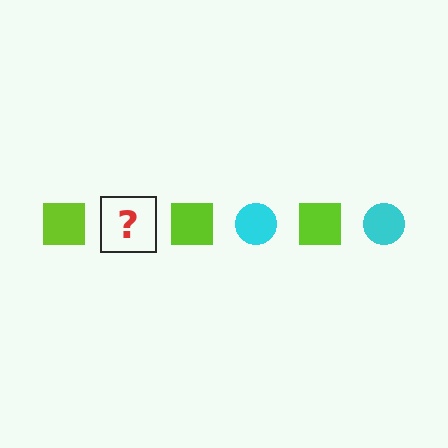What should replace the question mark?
The question mark should be replaced with a cyan circle.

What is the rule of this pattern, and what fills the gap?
The rule is that the pattern alternates between lime square and cyan circle. The gap should be filled with a cyan circle.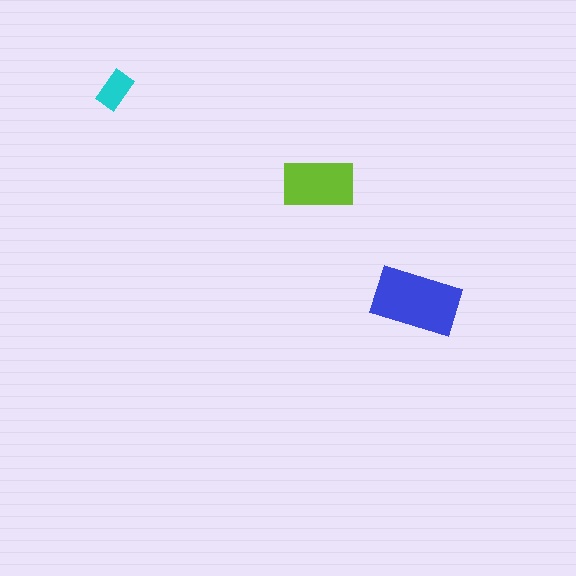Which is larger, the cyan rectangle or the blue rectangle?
The blue one.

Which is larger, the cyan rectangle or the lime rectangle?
The lime one.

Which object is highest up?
The cyan rectangle is topmost.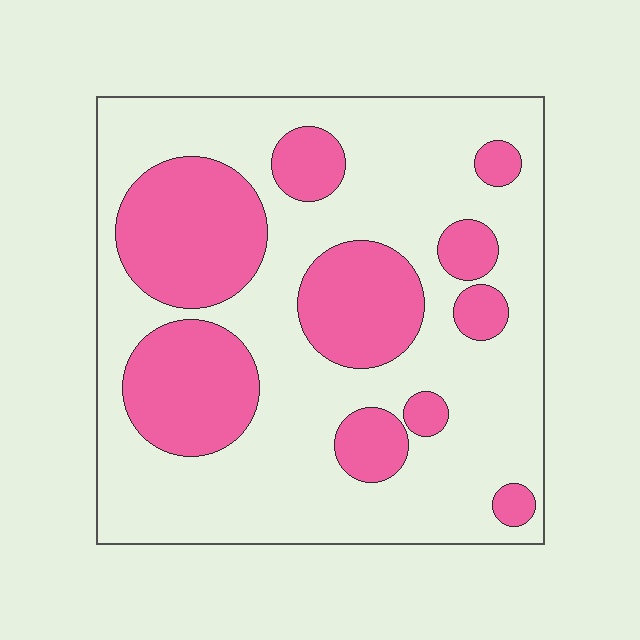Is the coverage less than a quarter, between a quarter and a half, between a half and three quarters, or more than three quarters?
Between a quarter and a half.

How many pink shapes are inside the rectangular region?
10.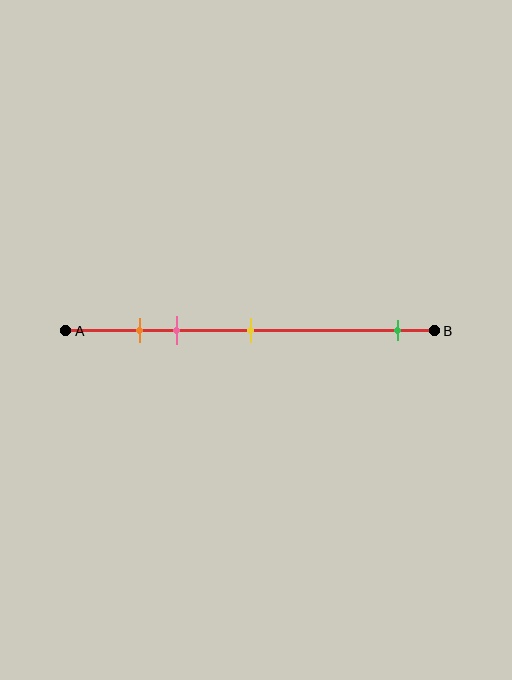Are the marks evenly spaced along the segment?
No, the marks are not evenly spaced.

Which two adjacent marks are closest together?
The orange and pink marks are the closest adjacent pair.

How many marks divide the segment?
There are 4 marks dividing the segment.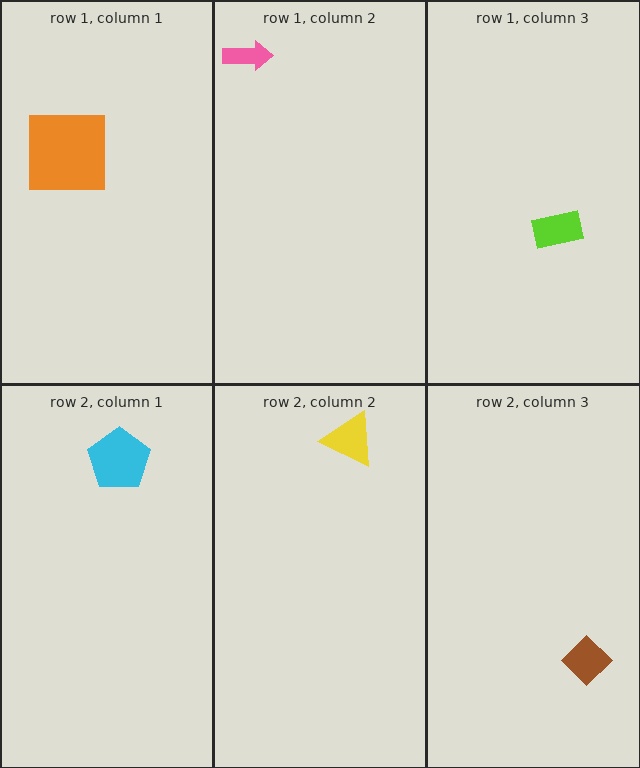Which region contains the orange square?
The row 1, column 1 region.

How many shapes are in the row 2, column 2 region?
1.